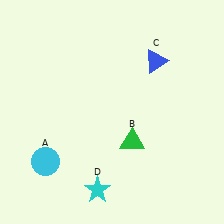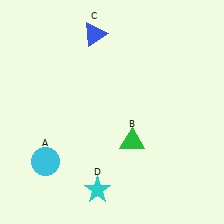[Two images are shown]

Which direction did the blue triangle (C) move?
The blue triangle (C) moved left.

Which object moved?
The blue triangle (C) moved left.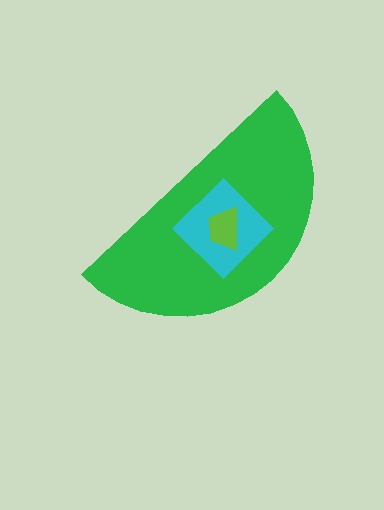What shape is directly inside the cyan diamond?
The lime trapezoid.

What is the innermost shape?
The lime trapezoid.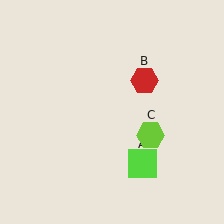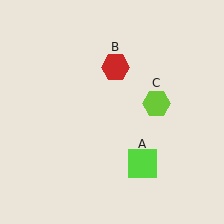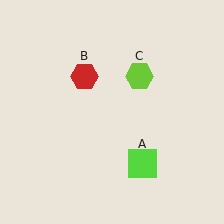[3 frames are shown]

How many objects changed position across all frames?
2 objects changed position: red hexagon (object B), lime hexagon (object C).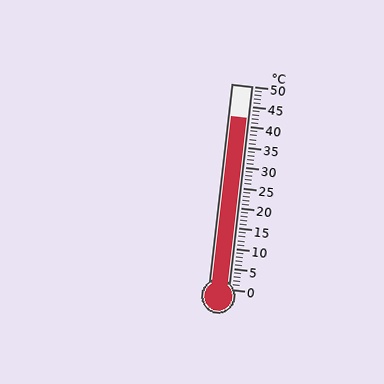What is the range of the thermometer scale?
The thermometer scale ranges from 0°C to 50°C.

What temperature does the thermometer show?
The thermometer shows approximately 42°C.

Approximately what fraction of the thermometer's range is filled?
The thermometer is filled to approximately 85% of its range.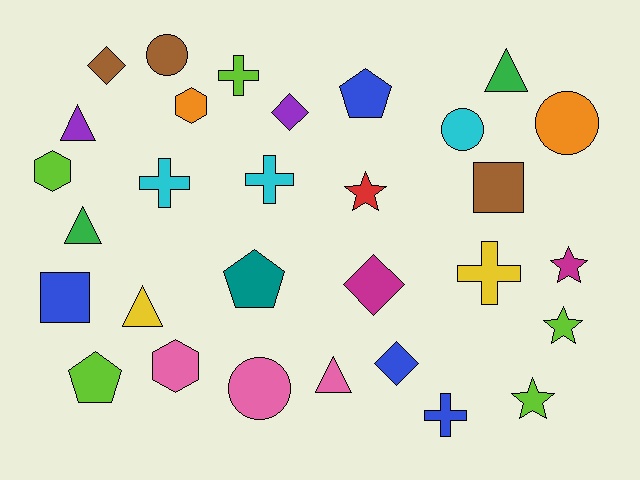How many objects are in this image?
There are 30 objects.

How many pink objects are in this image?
There are 3 pink objects.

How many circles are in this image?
There are 4 circles.